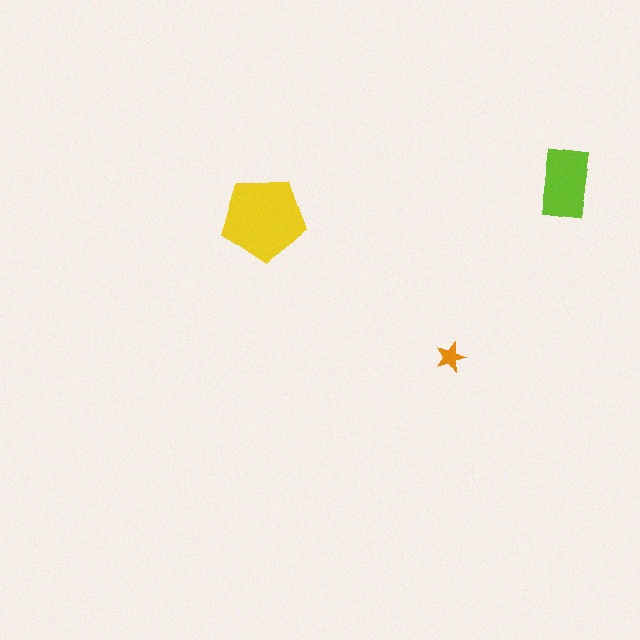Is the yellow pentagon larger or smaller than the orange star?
Larger.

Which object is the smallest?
The orange star.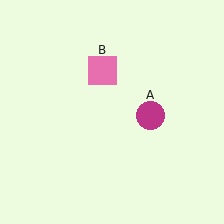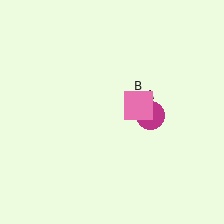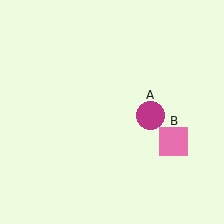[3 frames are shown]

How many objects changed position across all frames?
1 object changed position: pink square (object B).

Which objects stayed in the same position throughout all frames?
Magenta circle (object A) remained stationary.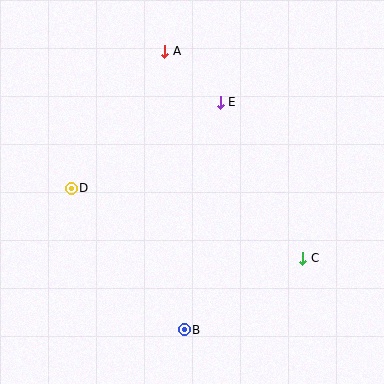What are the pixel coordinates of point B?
Point B is at (184, 330).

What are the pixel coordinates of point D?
Point D is at (71, 188).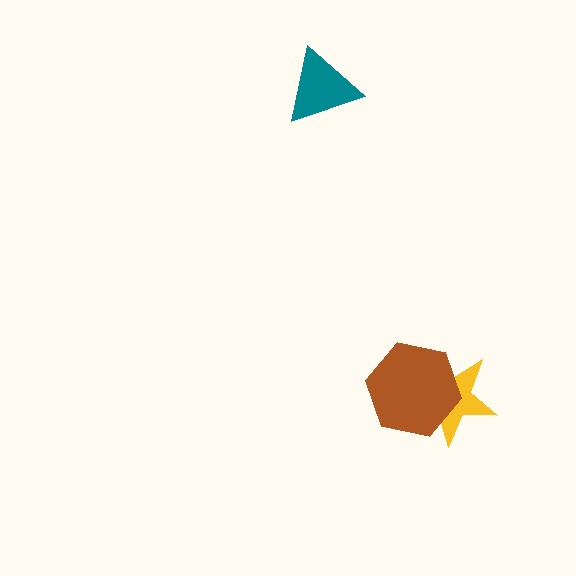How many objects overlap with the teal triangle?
0 objects overlap with the teal triangle.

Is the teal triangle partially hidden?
No, no other shape covers it.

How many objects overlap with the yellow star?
1 object overlaps with the yellow star.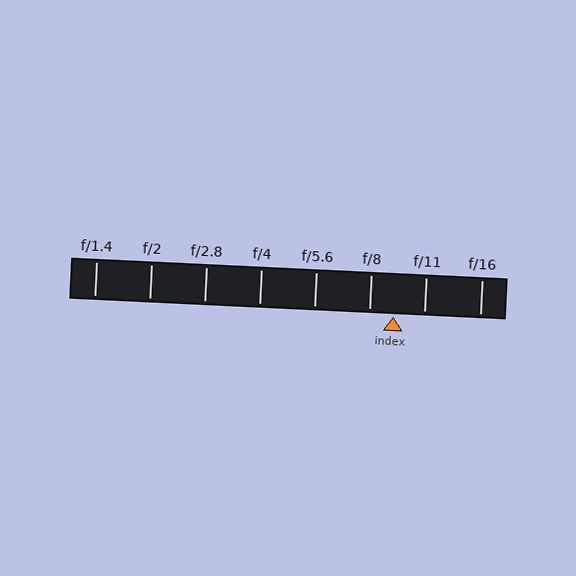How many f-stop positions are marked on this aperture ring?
There are 8 f-stop positions marked.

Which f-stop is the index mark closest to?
The index mark is closest to f/8.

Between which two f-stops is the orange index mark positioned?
The index mark is between f/8 and f/11.